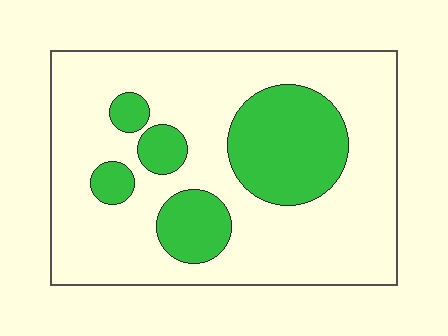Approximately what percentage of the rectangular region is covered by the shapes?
Approximately 25%.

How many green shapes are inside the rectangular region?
5.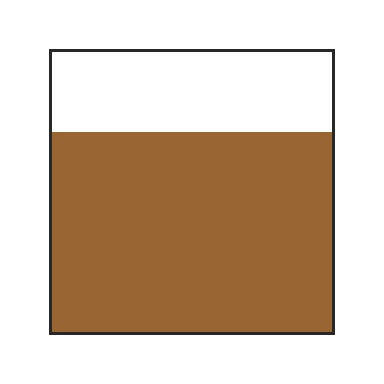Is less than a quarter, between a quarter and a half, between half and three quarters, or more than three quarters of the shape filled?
Between half and three quarters.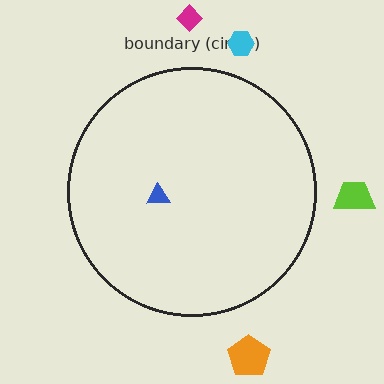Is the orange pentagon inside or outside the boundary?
Outside.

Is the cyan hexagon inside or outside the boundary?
Outside.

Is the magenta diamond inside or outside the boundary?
Outside.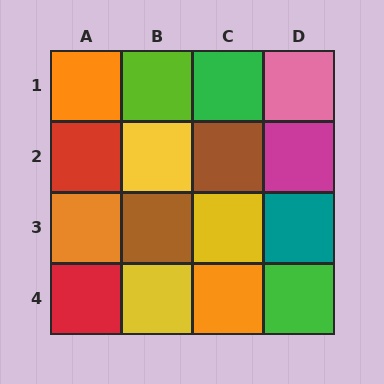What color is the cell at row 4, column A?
Red.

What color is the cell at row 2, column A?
Red.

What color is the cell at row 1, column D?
Pink.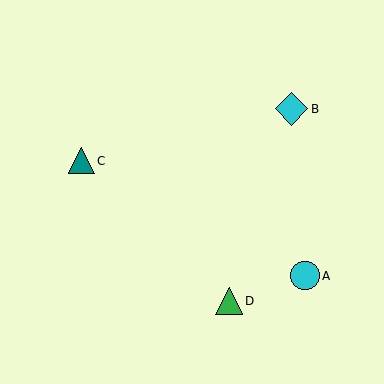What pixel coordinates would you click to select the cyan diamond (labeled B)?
Click at (292, 109) to select the cyan diamond B.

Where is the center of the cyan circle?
The center of the cyan circle is at (305, 276).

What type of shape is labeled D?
Shape D is a green triangle.